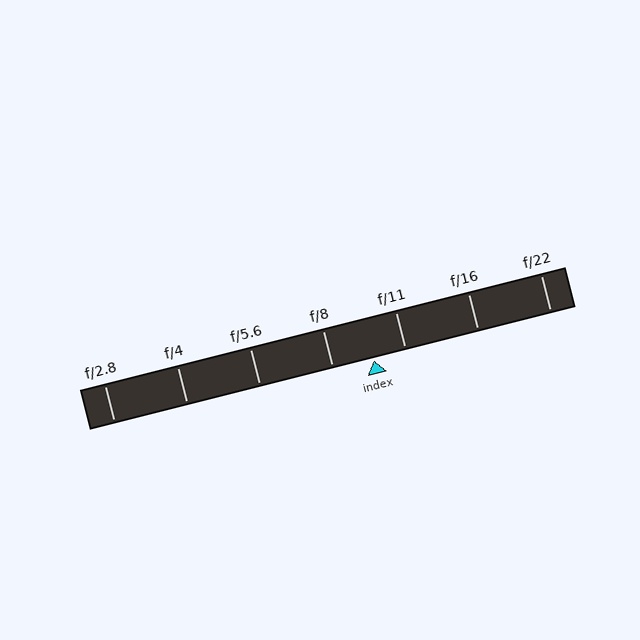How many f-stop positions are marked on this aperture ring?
There are 7 f-stop positions marked.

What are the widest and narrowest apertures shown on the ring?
The widest aperture shown is f/2.8 and the narrowest is f/22.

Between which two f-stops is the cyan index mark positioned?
The index mark is between f/8 and f/11.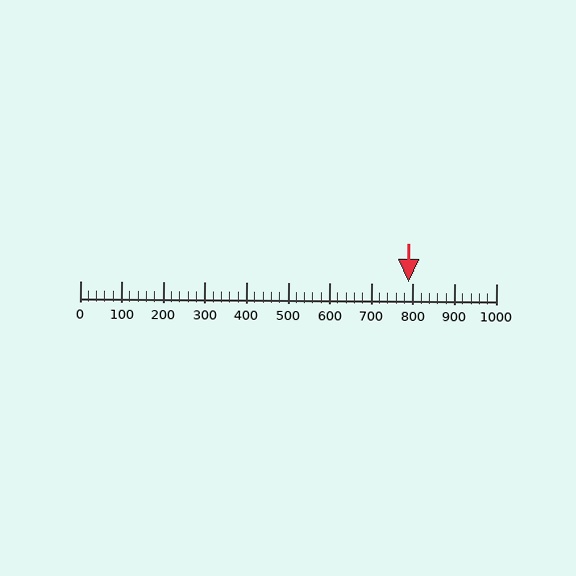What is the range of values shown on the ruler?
The ruler shows values from 0 to 1000.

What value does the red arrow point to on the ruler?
The red arrow points to approximately 789.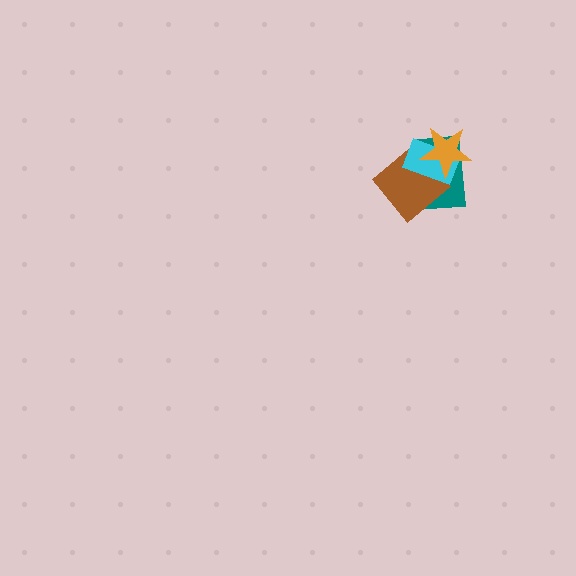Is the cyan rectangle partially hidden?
Yes, it is partially covered by another shape.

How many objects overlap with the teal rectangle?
3 objects overlap with the teal rectangle.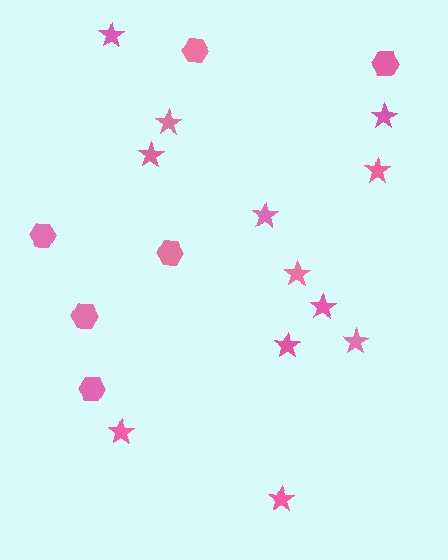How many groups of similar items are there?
There are 2 groups: one group of hexagons (6) and one group of stars (12).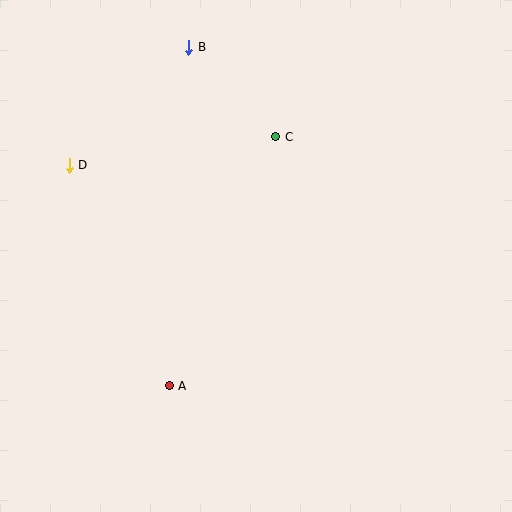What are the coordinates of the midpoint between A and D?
The midpoint between A and D is at (119, 275).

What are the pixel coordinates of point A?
Point A is at (169, 386).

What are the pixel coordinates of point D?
Point D is at (69, 165).